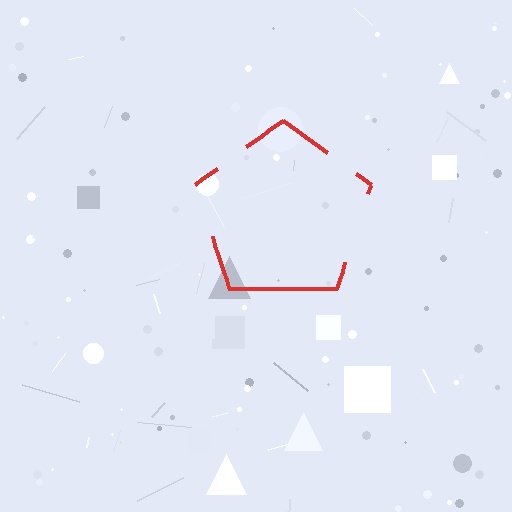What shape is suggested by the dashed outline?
The dashed outline suggests a pentagon.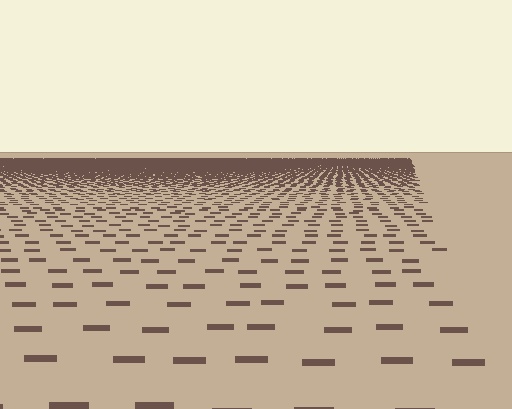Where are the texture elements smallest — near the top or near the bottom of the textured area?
Near the top.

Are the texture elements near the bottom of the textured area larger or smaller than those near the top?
Larger. Near the bottom, elements are closer to the viewer and appear at a bigger on-screen size.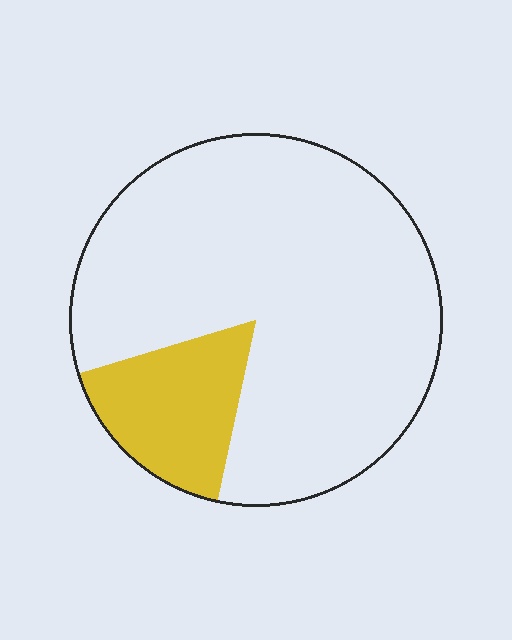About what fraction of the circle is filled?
About one sixth (1/6).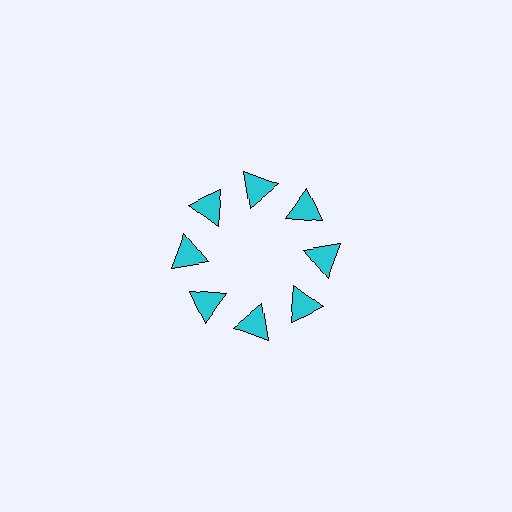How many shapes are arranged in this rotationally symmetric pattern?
There are 8 shapes, arranged in 8 groups of 1.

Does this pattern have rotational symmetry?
Yes, this pattern has 8-fold rotational symmetry. It looks the same after rotating 45 degrees around the center.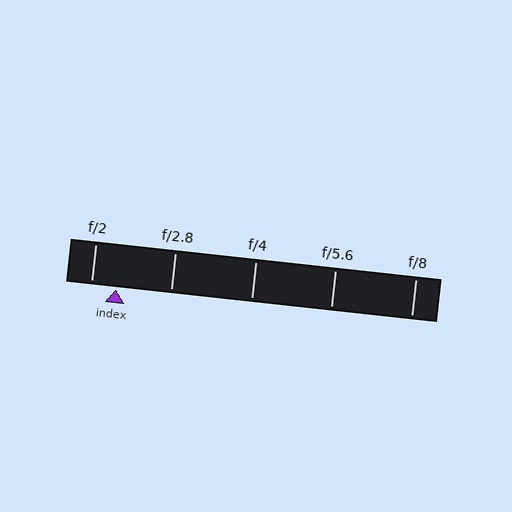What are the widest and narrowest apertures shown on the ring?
The widest aperture shown is f/2 and the narrowest is f/8.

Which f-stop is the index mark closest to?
The index mark is closest to f/2.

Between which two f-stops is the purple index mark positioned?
The index mark is between f/2 and f/2.8.